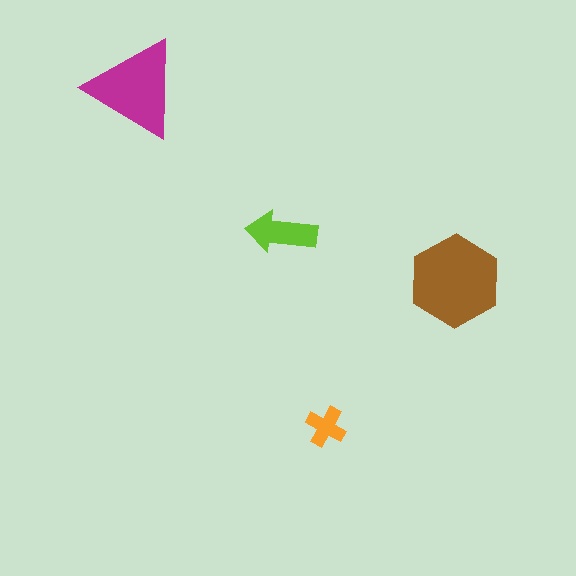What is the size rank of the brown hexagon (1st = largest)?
1st.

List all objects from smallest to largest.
The orange cross, the lime arrow, the magenta triangle, the brown hexagon.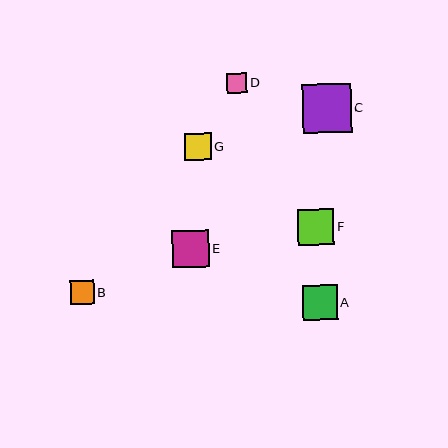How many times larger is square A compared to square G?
Square A is approximately 1.3 times the size of square G.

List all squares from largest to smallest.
From largest to smallest: C, E, F, A, G, B, D.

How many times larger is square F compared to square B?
Square F is approximately 1.6 times the size of square B.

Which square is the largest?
Square C is the largest with a size of approximately 48 pixels.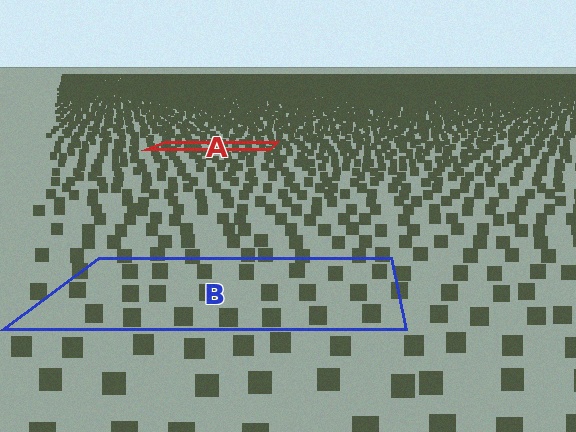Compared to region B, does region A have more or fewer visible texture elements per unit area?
Region A has more texture elements per unit area — they are packed more densely because it is farther away.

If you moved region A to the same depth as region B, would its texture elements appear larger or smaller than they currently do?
They would appear larger. At a closer depth, the same texture elements are projected at a bigger on-screen size.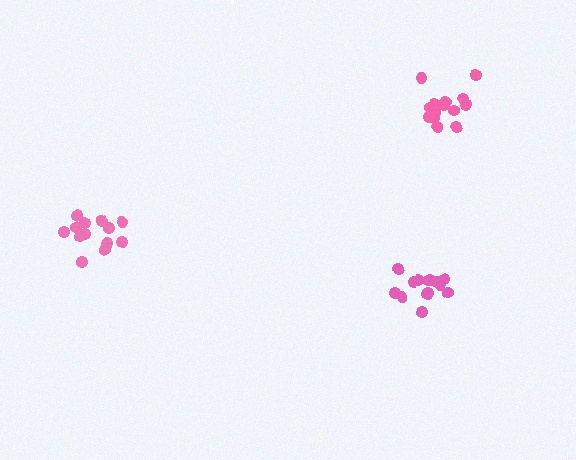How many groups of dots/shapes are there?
There are 3 groups.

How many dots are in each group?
Group 1: 14 dots, Group 2: 13 dots, Group 3: 15 dots (42 total).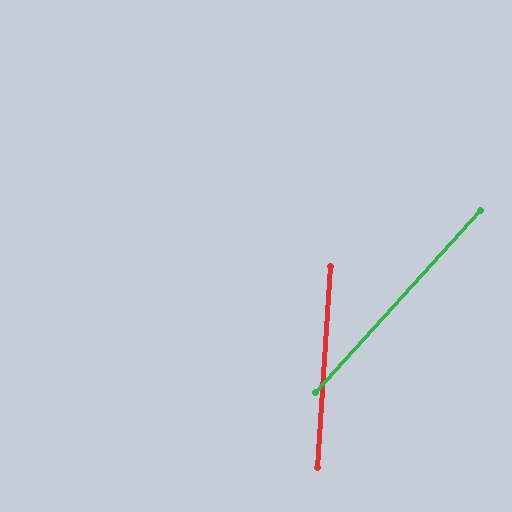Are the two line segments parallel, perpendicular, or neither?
Neither parallel nor perpendicular — they differ by about 38°.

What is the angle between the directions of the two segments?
Approximately 38 degrees.